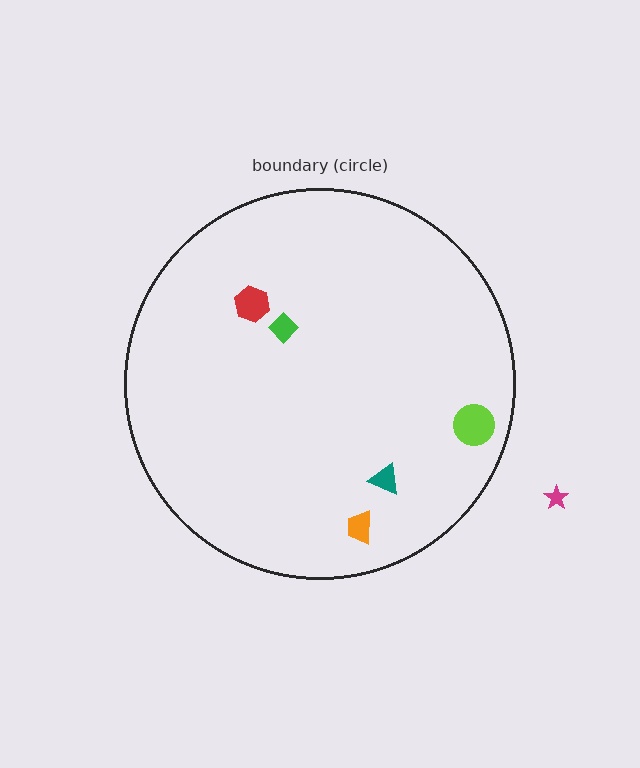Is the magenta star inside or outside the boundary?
Outside.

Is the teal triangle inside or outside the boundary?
Inside.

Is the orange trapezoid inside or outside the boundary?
Inside.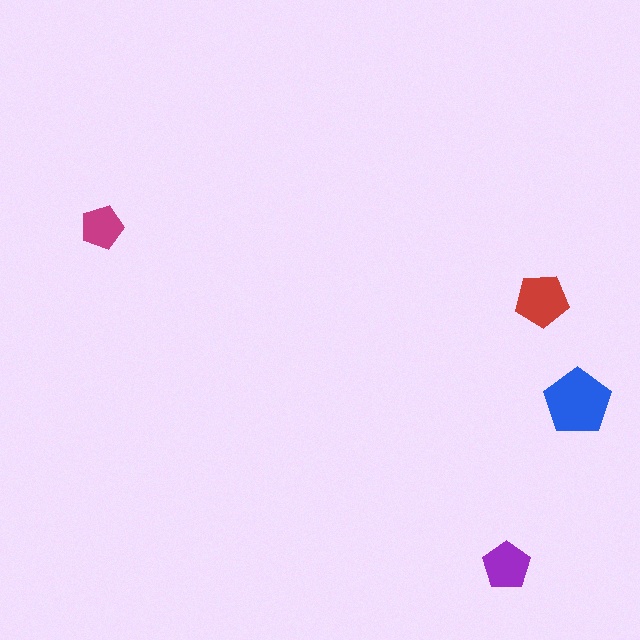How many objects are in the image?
There are 4 objects in the image.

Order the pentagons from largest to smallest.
the blue one, the red one, the purple one, the magenta one.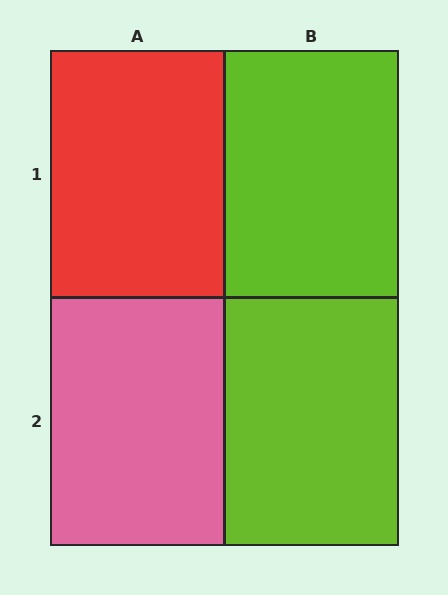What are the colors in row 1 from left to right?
Red, lime.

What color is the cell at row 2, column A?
Pink.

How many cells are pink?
1 cell is pink.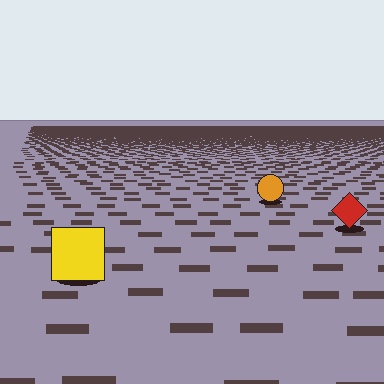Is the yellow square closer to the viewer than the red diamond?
Yes. The yellow square is closer — you can tell from the texture gradient: the ground texture is coarser near it.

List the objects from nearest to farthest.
From nearest to farthest: the yellow square, the red diamond, the orange circle.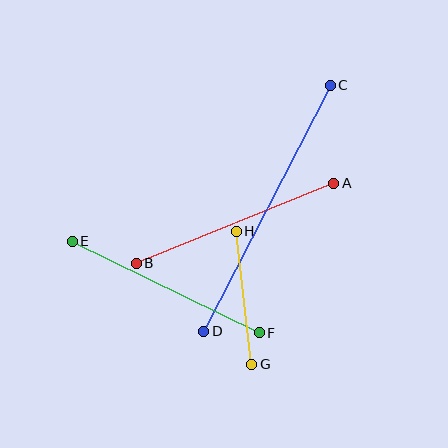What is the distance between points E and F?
The distance is approximately 208 pixels.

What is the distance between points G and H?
The distance is approximately 134 pixels.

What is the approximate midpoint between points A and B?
The midpoint is at approximately (235, 223) pixels.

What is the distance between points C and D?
The distance is approximately 277 pixels.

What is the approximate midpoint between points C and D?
The midpoint is at approximately (267, 208) pixels.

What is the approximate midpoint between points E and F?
The midpoint is at approximately (166, 287) pixels.